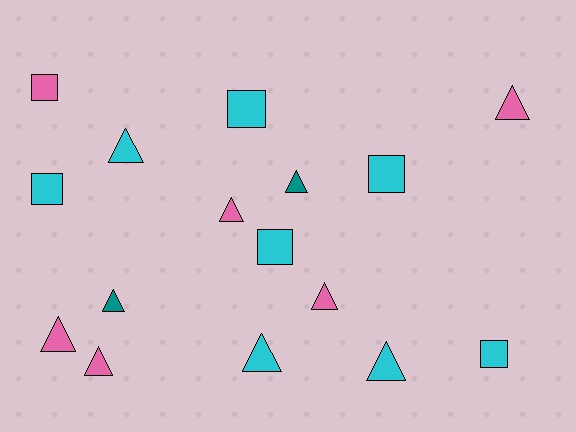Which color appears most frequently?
Cyan, with 8 objects.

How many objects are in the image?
There are 16 objects.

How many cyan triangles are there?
There are 3 cyan triangles.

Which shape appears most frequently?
Triangle, with 10 objects.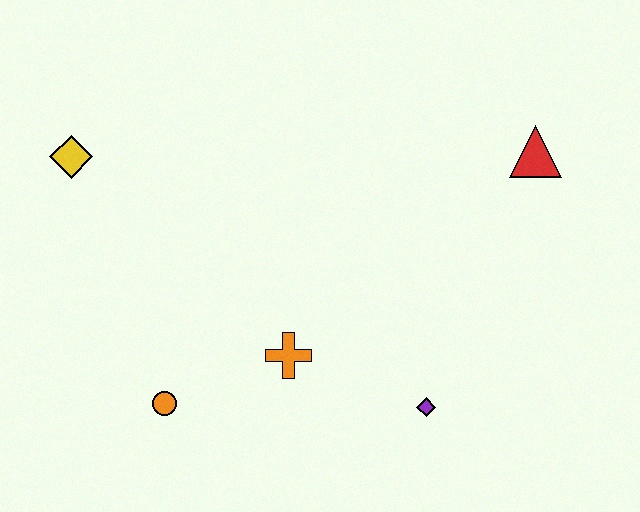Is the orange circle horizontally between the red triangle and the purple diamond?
No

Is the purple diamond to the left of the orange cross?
No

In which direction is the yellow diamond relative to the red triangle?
The yellow diamond is to the left of the red triangle.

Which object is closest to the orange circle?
The orange cross is closest to the orange circle.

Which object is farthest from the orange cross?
The red triangle is farthest from the orange cross.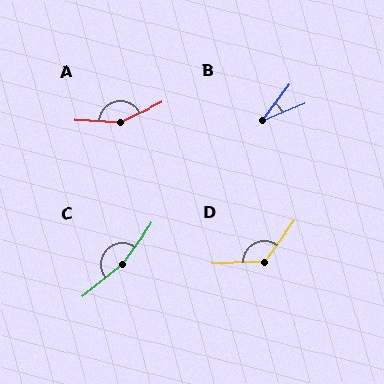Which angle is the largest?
C, at approximately 166 degrees.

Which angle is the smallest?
B, at approximately 31 degrees.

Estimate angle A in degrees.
Approximately 152 degrees.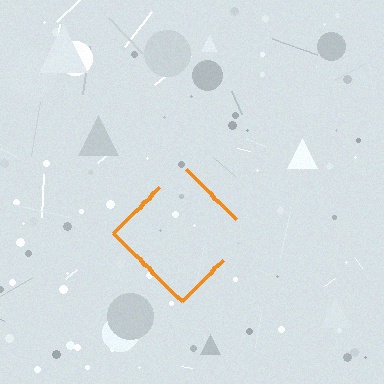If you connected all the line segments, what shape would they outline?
They would outline a diamond.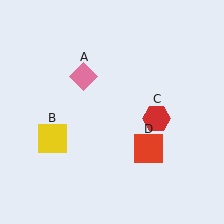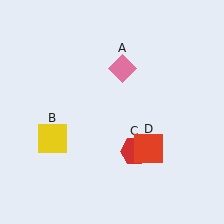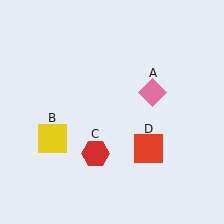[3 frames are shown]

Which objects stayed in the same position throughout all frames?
Yellow square (object B) and red square (object D) remained stationary.